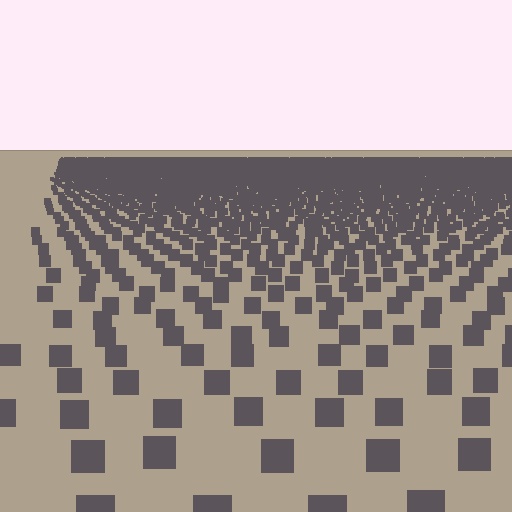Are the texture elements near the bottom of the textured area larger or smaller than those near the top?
Larger. Near the bottom, elements are closer to the viewer and appear at a bigger on-screen size.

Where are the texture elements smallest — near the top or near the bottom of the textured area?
Near the top.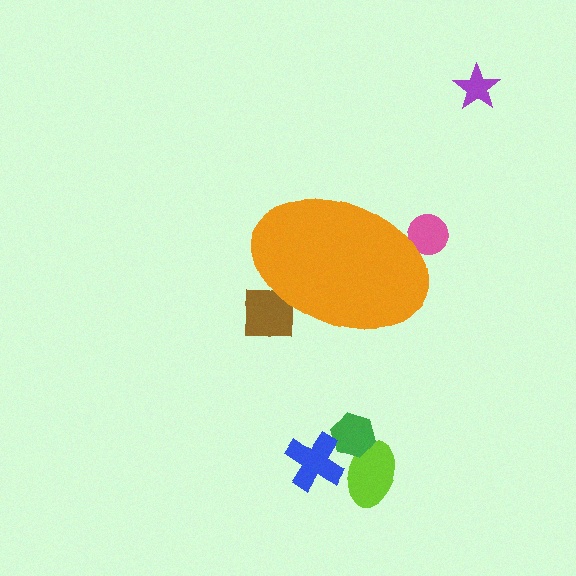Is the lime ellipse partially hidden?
No, the lime ellipse is fully visible.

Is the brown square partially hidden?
Yes, the brown square is partially hidden behind the orange ellipse.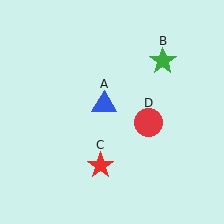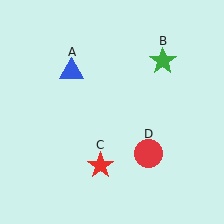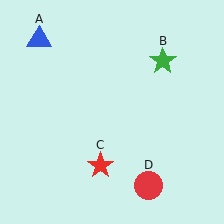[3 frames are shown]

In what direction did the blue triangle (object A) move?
The blue triangle (object A) moved up and to the left.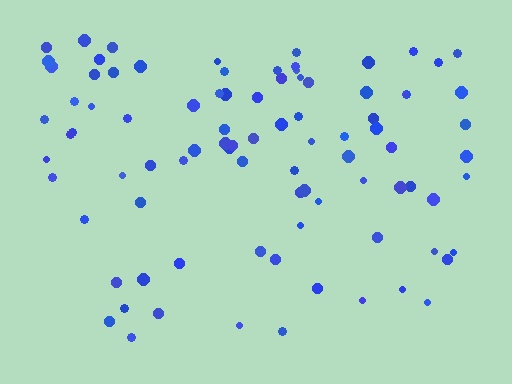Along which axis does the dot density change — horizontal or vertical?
Vertical.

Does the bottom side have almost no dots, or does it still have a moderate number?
Still a moderate number, just noticeably fewer than the top.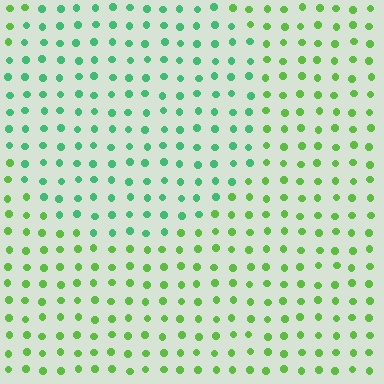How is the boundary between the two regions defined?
The boundary is defined purely by a slight shift in hue (about 38 degrees). Spacing, size, and orientation are identical on both sides.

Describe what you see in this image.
The image is filled with small lime elements in a uniform arrangement. A circle-shaped region is visible where the elements are tinted to a slightly different hue, forming a subtle color boundary.